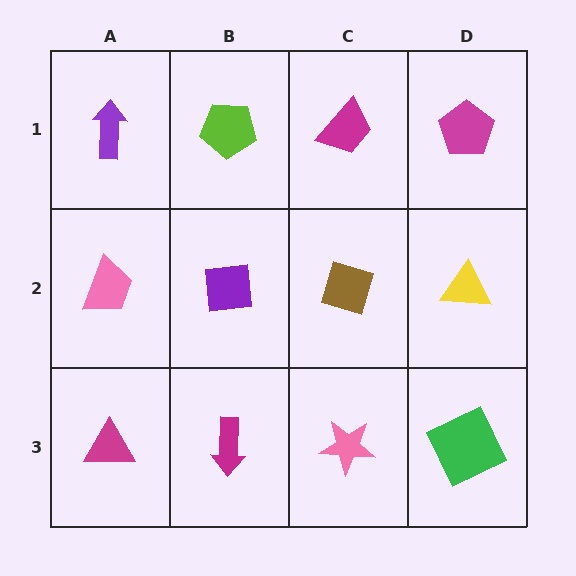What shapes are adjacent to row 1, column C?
A brown diamond (row 2, column C), a lime pentagon (row 1, column B), a magenta pentagon (row 1, column D).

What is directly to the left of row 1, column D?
A magenta trapezoid.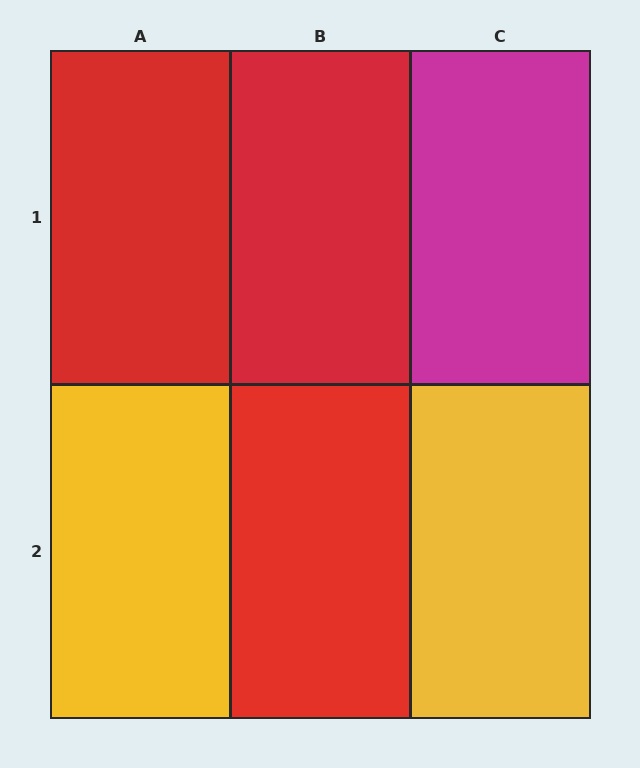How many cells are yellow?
2 cells are yellow.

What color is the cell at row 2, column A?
Yellow.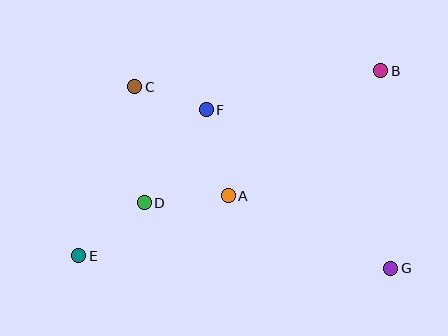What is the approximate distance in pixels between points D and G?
The distance between D and G is approximately 255 pixels.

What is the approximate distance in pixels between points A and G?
The distance between A and G is approximately 178 pixels.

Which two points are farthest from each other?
Points B and E are farthest from each other.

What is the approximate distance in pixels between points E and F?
The distance between E and F is approximately 194 pixels.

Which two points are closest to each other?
Points C and F are closest to each other.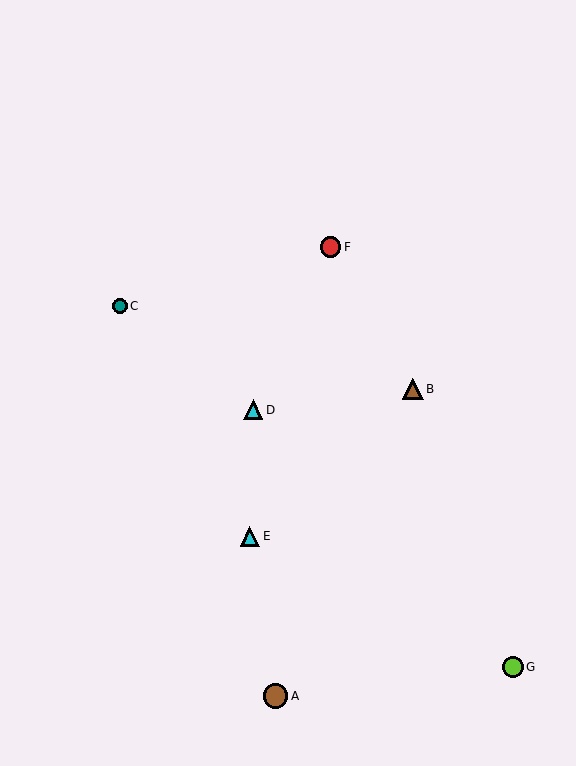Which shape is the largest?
The brown circle (labeled A) is the largest.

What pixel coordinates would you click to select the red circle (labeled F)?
Click at (331, 247) to select the red circle F.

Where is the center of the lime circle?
The center of the lime circle is at (513, 667).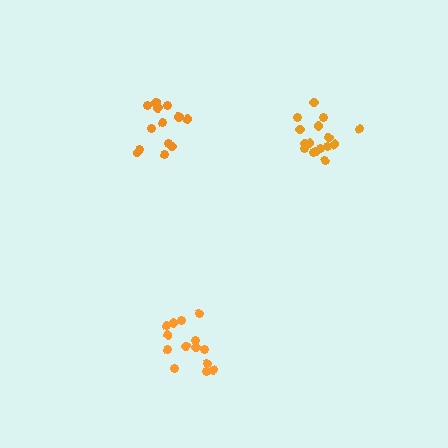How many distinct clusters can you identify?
There are 3 distinct clusters.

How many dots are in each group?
Group 1: 14 dots, Group 2: 16 dots, Group 3: 13 dots (43 total).